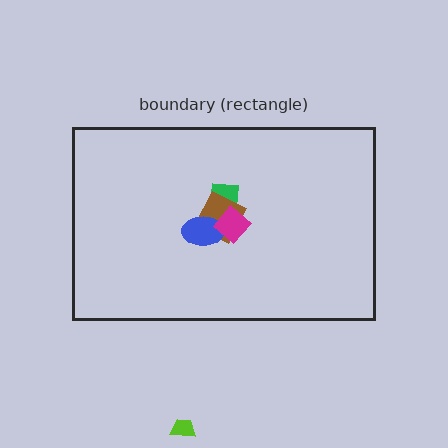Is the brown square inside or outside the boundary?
Inside.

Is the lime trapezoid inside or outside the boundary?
Outside.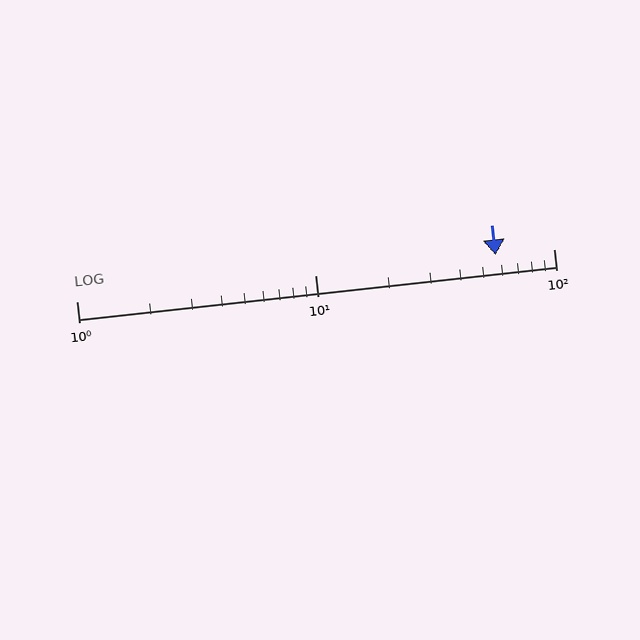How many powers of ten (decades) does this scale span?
The scale spans 2 decades, from 1 to 100.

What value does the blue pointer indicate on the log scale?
The pointer indicates approximately 57.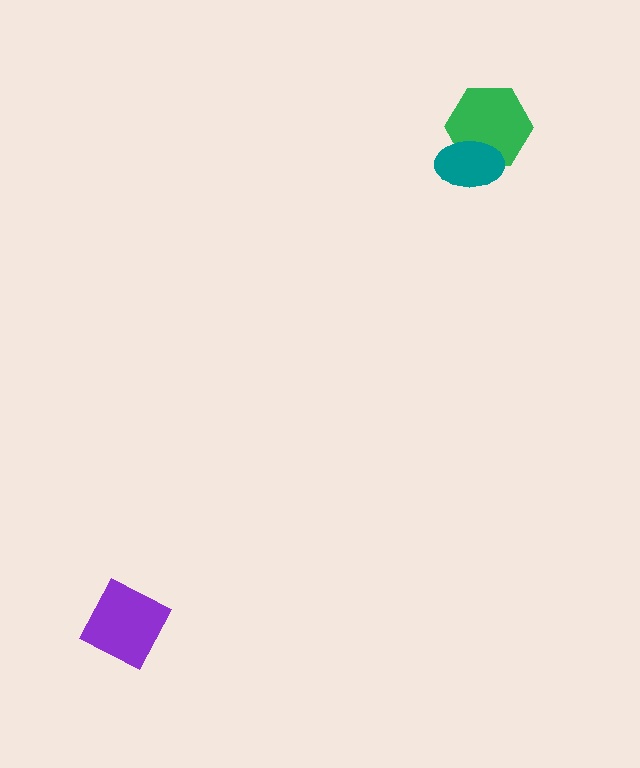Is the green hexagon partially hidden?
Yes, it is partially covered by another shape.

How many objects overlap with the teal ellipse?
1 object overlaps with the teal ellipse.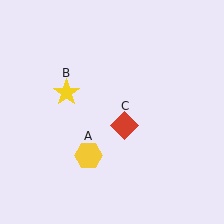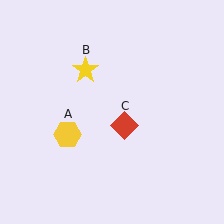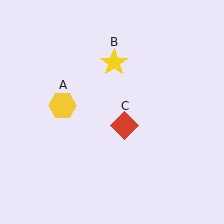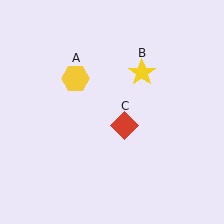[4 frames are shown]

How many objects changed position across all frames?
2 objects changed position: yellow hexagon (object A), yellow star (object B).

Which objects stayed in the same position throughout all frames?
Red diamond (object C) remained stationary.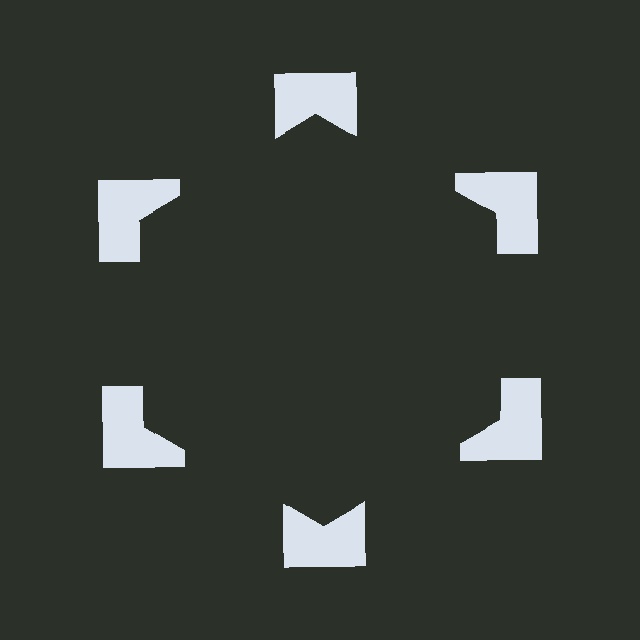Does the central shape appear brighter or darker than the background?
It typically appears slightly darker than the background, even though no actual brightness change is drawn.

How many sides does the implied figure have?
6 sides.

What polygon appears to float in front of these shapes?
An illusory hexagon — its edges are inferred from the aligned wedge cuts in the notched squares, not physically drawn.